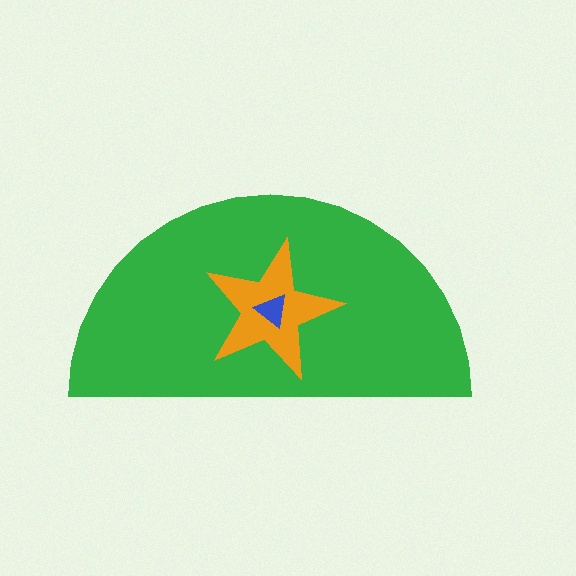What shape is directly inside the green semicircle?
The orange star.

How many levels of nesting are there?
3.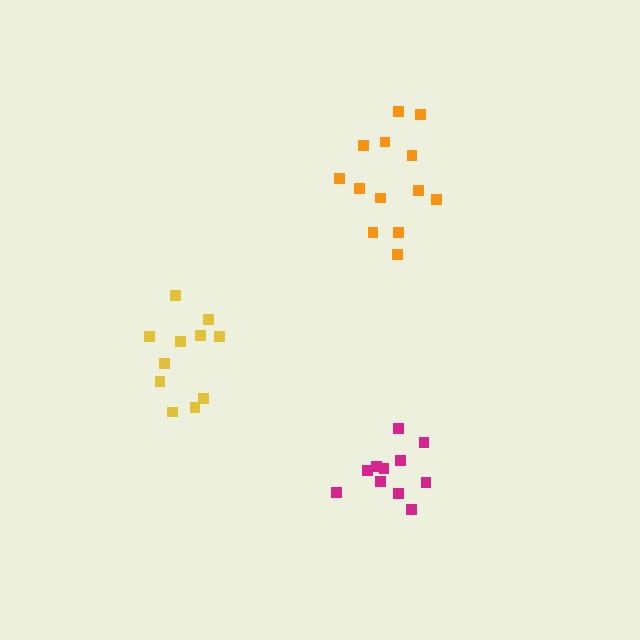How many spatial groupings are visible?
There are 3 spatial groupings.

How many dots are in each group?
Group 1: 11 dots, Group 2: 11 dots, Group 3: 13 dots (35 total).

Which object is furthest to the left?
The yellow cluster is leftmost.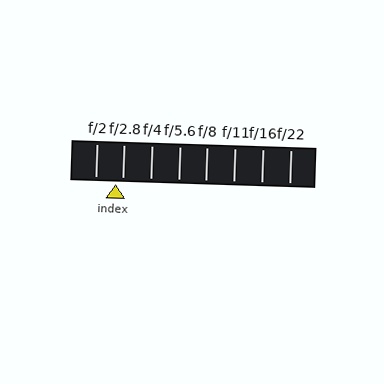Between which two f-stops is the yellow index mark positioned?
The index mark is between f/2 and f/2.8.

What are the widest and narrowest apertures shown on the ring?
The widest aperture shown is f/2 and the narrowest is f/22.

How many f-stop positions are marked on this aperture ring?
There are 8 f-stop positions marked.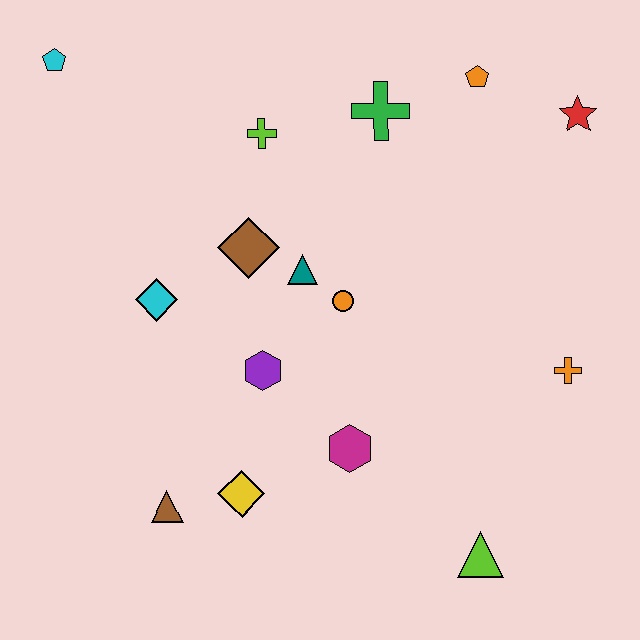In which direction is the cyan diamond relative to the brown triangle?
The cyan diamond is above the brown triangle.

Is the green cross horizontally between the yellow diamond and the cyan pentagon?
No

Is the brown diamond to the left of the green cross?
Yes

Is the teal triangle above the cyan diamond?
Yes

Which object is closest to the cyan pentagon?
The lime cross is closest to the cyan pentagon.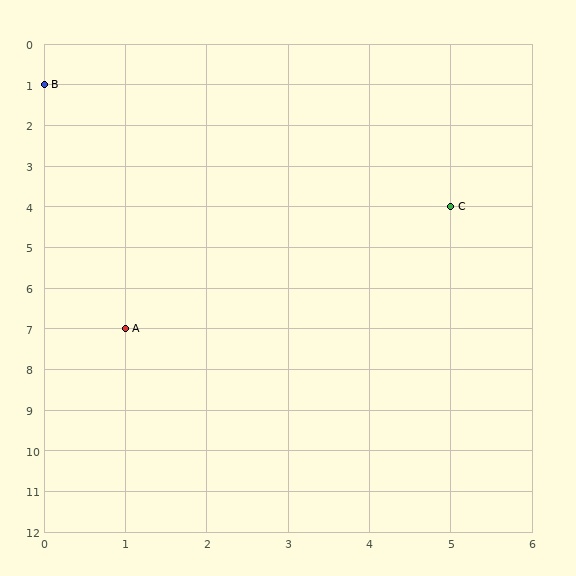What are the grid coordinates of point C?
Point C is at grid coordinates (5, 4).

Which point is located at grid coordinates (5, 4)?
Point C is at (5, 4).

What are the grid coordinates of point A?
Point A is at grid coordinates (1, 7).